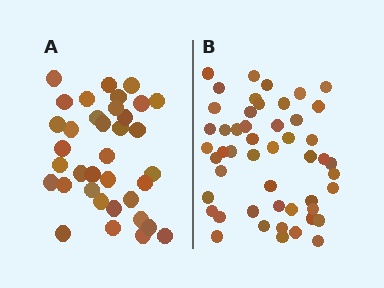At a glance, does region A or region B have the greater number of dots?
Region B (the right region) has more dots.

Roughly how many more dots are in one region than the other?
Region B has approximately 15 more dots than region A.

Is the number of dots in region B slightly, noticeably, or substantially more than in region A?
Region B has noticeably more, but not dramatically so. The ratio is roughly 1.4 to 1.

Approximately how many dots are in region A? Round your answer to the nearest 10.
About 40 dots. (The exact count is 36, which rounds to 40.)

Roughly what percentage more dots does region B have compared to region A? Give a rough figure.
About 40% more.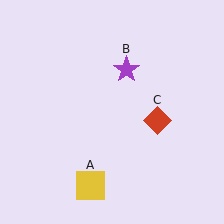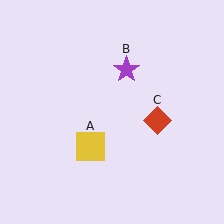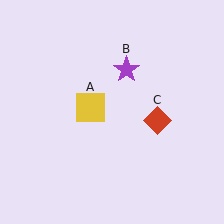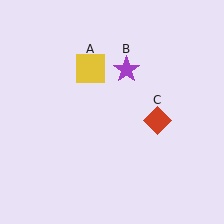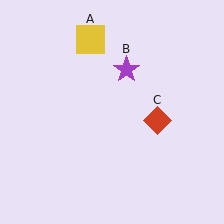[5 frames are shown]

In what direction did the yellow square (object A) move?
The yellow square (object A) moved up.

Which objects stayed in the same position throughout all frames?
Purple star (object B) and red diamond (object C) remained stationary.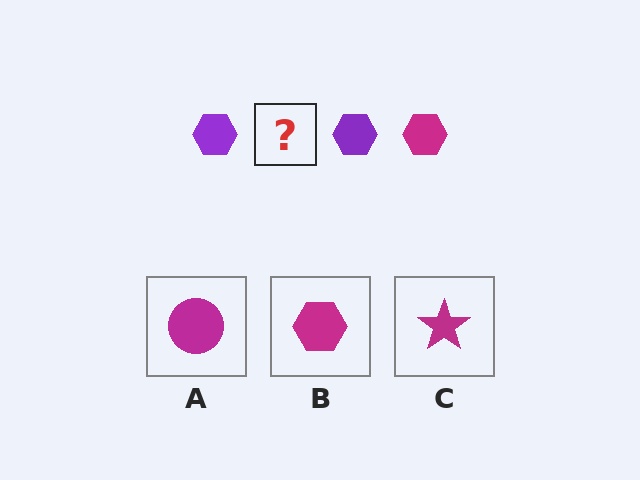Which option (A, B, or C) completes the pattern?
B.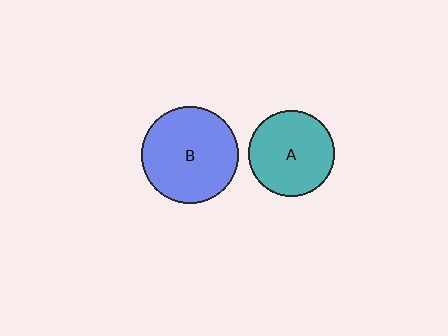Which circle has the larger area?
Circle B (blue).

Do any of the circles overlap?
No, none of the circles overlap.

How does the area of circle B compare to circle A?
Approximately 1.3 times.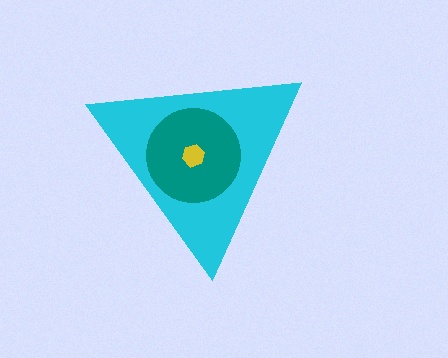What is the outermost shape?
The cyan triangle.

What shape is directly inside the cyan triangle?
The teal circle.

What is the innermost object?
The yellow hexagon.